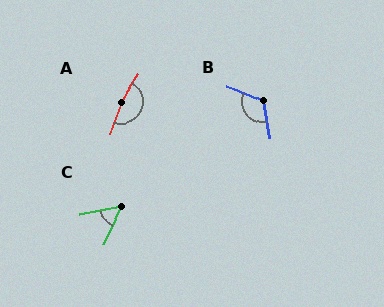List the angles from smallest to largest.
C (52°), B (123°), A (168°).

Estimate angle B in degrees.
Approximately 123 degrees.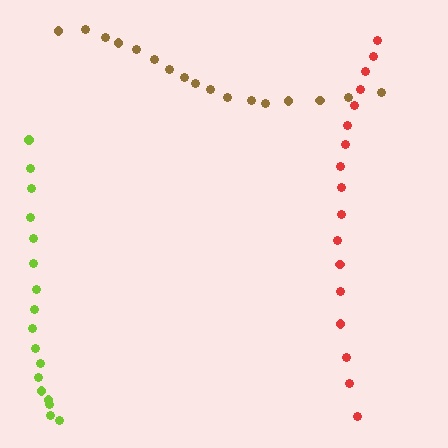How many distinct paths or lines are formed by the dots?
There are 3 distinct paths.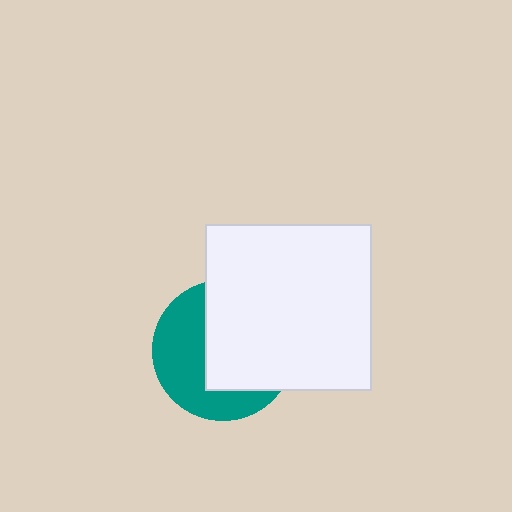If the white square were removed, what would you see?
You would see the complete teal circle.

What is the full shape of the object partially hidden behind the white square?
The partially hidden object is a teal circle.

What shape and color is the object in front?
The object in front is a white square.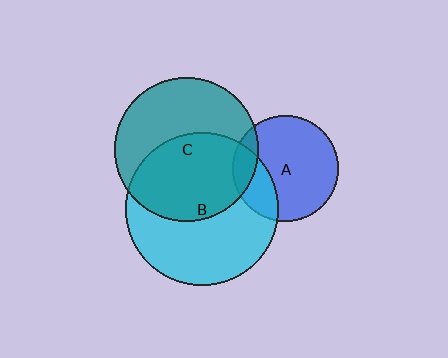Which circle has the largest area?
Circle B (cyan).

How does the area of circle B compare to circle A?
Approximately 2.1 times.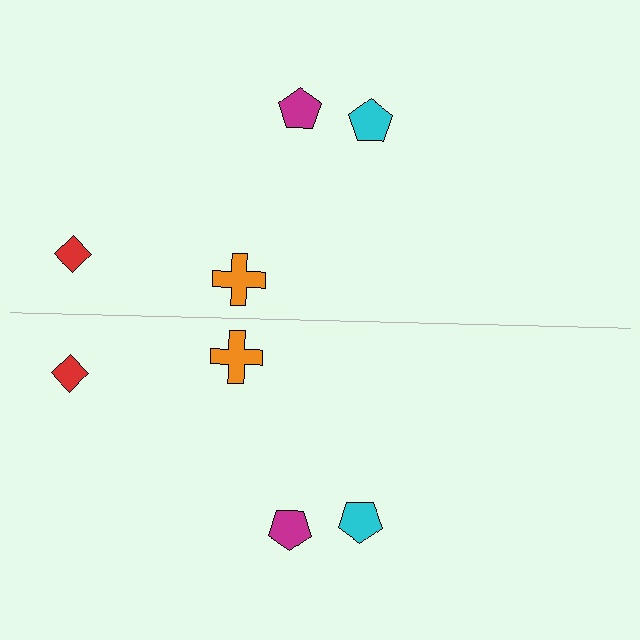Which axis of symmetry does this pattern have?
The pattern has a horizontal axis of symmetry running through the center of the image.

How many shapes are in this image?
There are 8 shapes in this image.